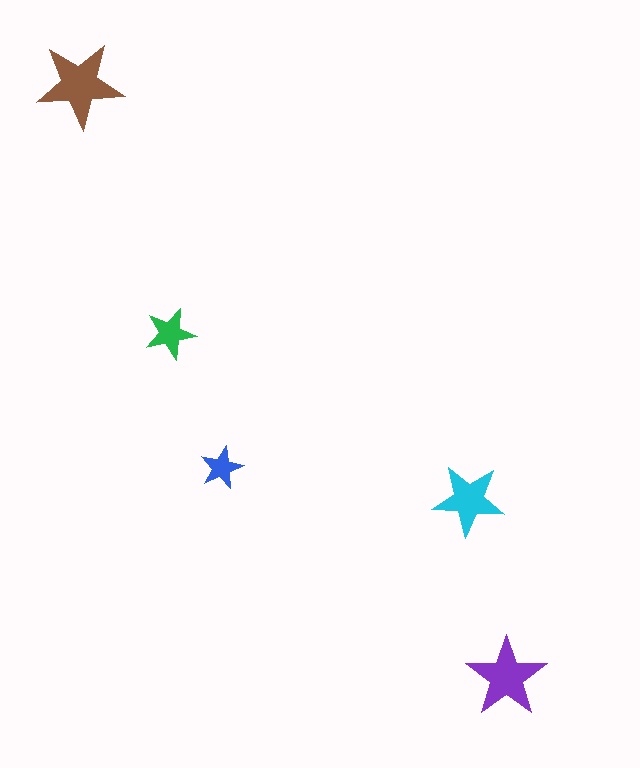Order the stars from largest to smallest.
the brown one, the purple one, the cyan one, the green one, the blue one.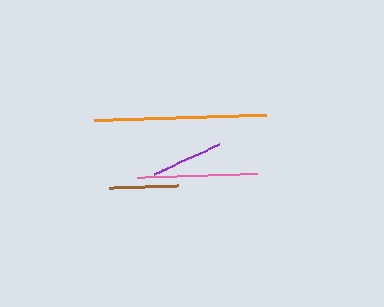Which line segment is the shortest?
The brown line is the shortest at approximately 69 pixels.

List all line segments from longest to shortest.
From longest to shortest: orange, pink, purple, brown.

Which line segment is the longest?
The orange line is the longest at approximately 171 pixels.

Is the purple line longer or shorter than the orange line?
The orange line is longer than the purple line.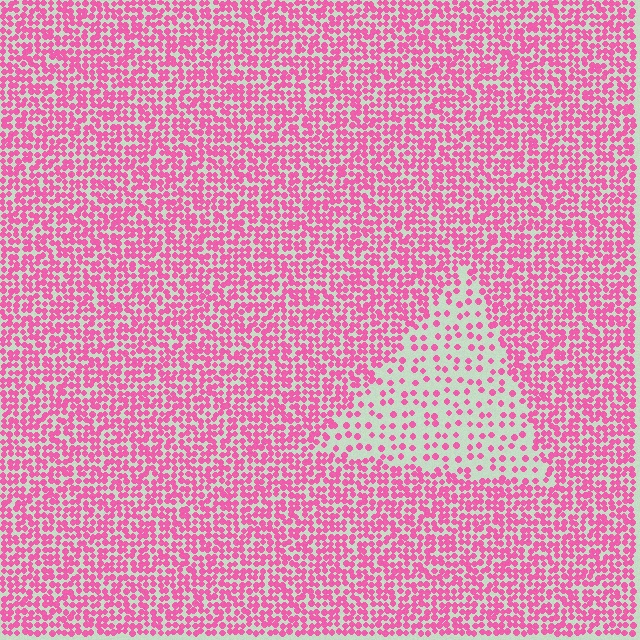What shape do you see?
I see a triangle.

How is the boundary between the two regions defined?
The boundary is defined by a change in element density (approximately 2.6x ratio). All elements are the same color, size, and shape.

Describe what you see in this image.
The image contains small pink elements arranged at two different densities. A triangle-shaped region is visible where the elements are less densely packed than the surrounding area.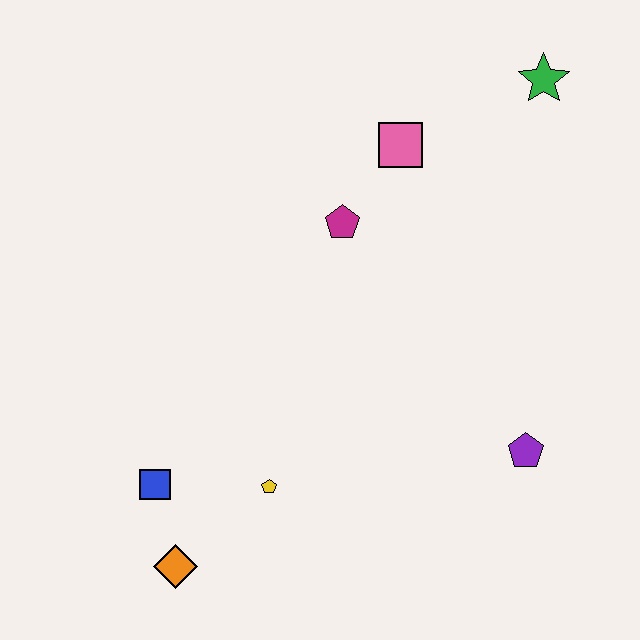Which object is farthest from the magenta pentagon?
The orange diamond is farthest from the magenta pentagon.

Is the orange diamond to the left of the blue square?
No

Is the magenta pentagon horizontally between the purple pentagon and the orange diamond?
Yes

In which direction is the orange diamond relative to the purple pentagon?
The orange diamond is to the left of the purple pentagon.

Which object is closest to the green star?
The pink square is closest to the green star.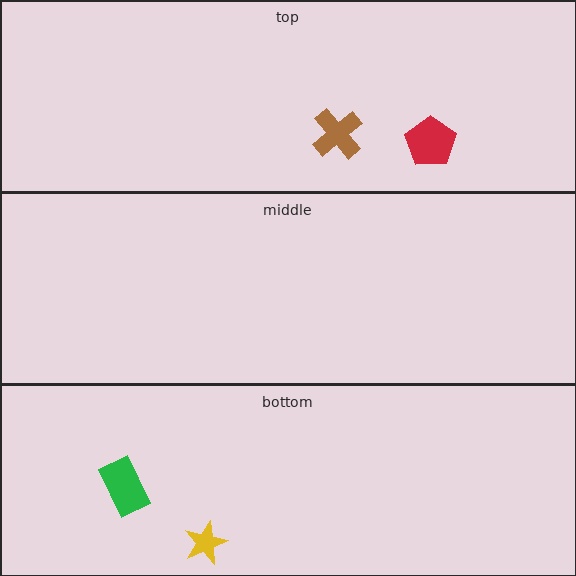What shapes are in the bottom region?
The green rectangle, the yellow star.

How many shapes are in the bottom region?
2.